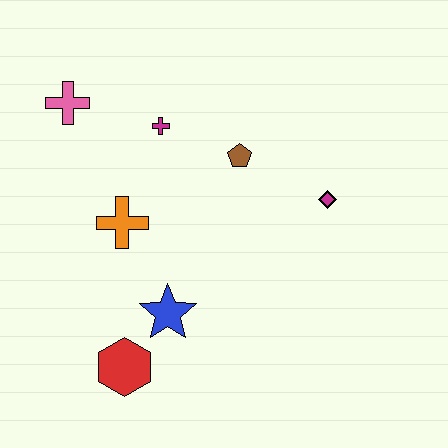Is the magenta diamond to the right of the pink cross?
Yes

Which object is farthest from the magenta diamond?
The pink cross is farthest from the magenta diamond.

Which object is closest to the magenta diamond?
The brown pentagon is closest to the magenta diamond.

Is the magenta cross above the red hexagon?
Yes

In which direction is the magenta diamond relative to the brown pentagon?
The magenta diamond is to the right of the brown pentagon.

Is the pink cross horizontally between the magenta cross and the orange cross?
No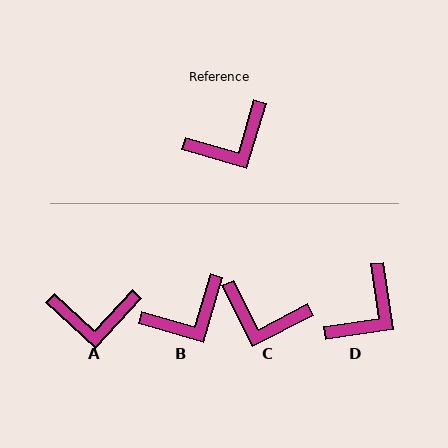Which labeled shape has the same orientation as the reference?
B.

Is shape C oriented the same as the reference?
No, it is off by about 46 degrees.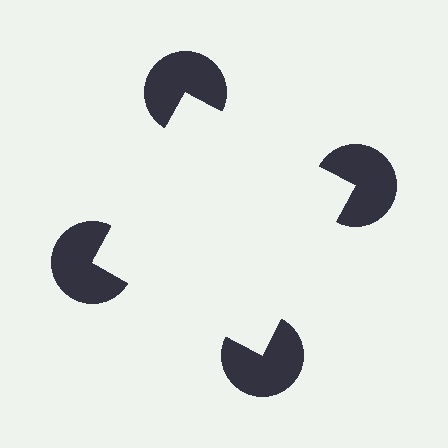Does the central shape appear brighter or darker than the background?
It typically appears slightly brighter than the background, even though no actual brightness change is drawn.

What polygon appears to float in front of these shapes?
An illusory square — its edges are inferred from the aligned wedge cuts in the pac-man discs, not physically drawn.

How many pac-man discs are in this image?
There are 4 — one at each vertex of the illusory square.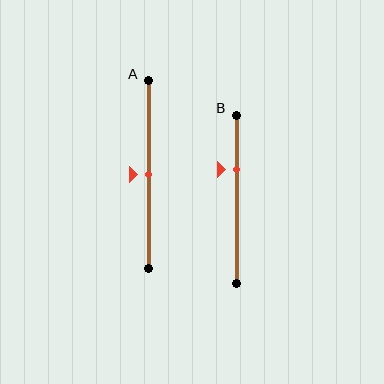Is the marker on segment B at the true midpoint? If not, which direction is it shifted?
No, the marker on segment B is shifted upward by about 18% of the segment length.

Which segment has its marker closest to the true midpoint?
Segment A has its marker closest to the true midpoint.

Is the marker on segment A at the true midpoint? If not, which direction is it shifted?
Yes, the marker on segment A is at the true midpoint.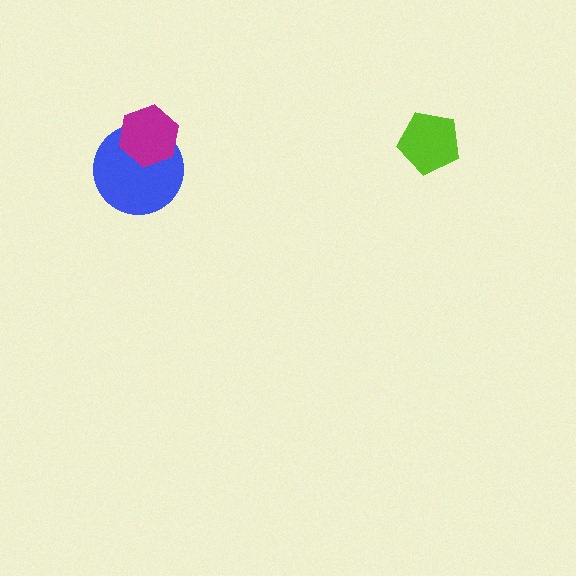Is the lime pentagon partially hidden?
No, no other shape covers it.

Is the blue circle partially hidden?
Yes, it is partially covered by another shape.